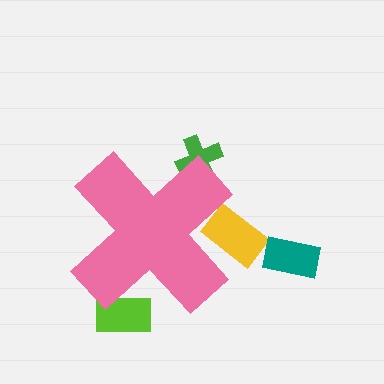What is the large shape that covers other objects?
A pink cross.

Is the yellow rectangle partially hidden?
Yes, the yellow rectangle is partially hidden behind the pink cross.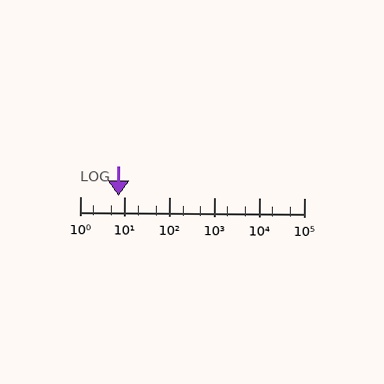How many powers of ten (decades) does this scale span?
The scale spans 5 decades, from 1 to 100000.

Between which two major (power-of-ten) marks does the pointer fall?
The pointer is between 1 and 10.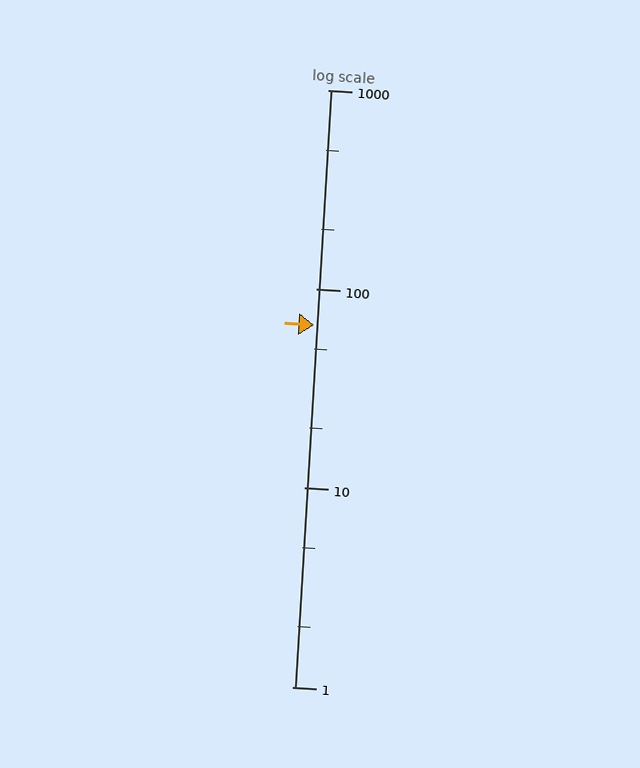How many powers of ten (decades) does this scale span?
The scale spans 3 decades, from 1 to 1000.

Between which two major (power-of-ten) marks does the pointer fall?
The pointer is between 10 and 100.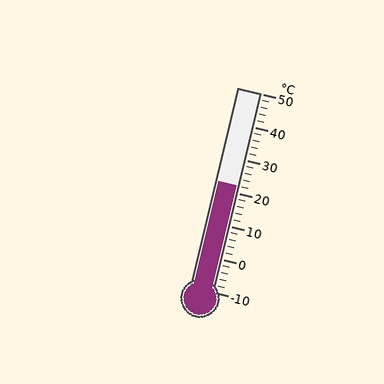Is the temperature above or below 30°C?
The temperature is below 30°C.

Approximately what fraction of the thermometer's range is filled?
The thermometer is filled to approximately 55% of its range.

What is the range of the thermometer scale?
The thermometer scale ranges from -10°C to 50°C.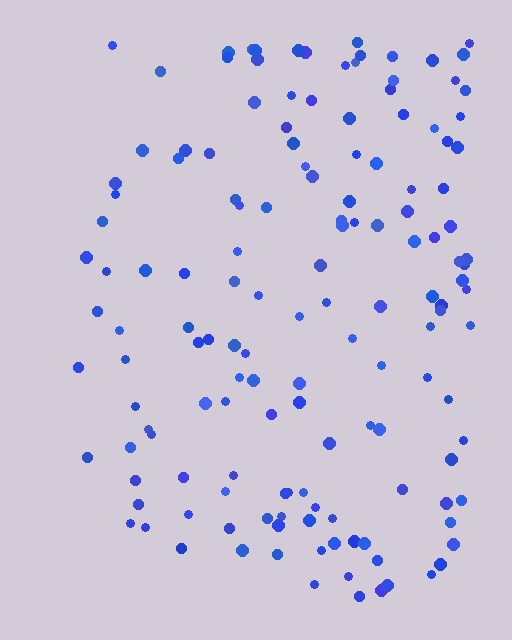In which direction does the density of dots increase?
From left to right, with the right side densest.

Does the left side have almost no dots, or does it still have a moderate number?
Still a moderate number, just noticeably fewer than the right.